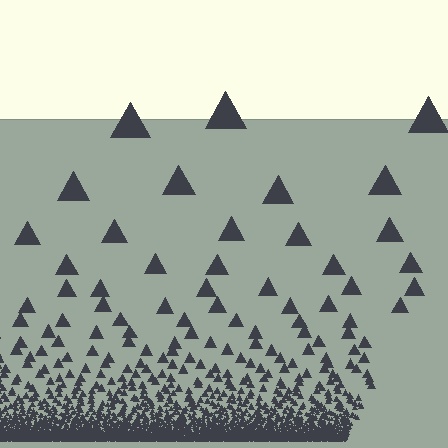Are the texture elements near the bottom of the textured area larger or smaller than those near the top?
Smaller. The gradient is inverted — elements near the bottom are smaller and denser.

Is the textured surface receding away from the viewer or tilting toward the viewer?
The surface appears to tilt toward the viewer. Texture elements get larger and sparser toward the top.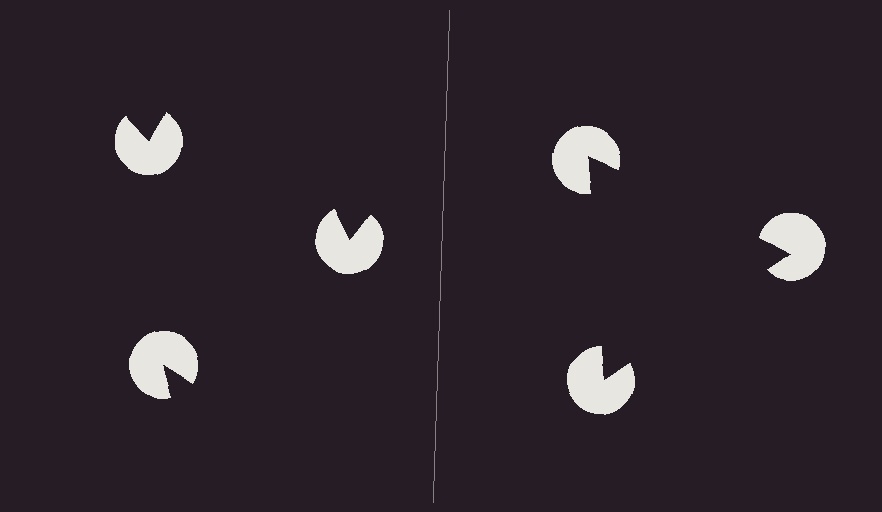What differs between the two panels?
The pac-man discs are positioned identically on both sides; only the wedge orientations differ. On the right they align to a triangle; on the left they are misaligned.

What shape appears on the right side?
An illusory triangle.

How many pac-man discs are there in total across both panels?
6 — 3 on each side.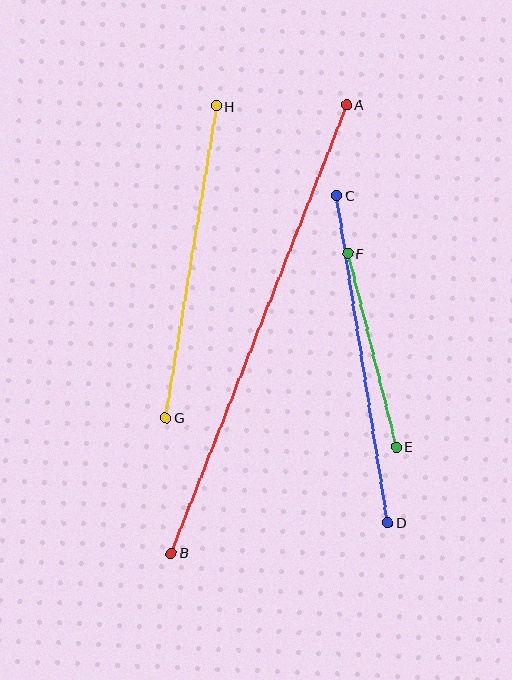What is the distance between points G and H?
The distance is approximately 316 pixels.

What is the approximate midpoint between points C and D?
The midpoint is at approximately (362, 359) pixels.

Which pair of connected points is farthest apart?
Points A and B are farthest apart.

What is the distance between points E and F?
The distance is approximately 200 pixels.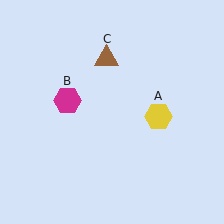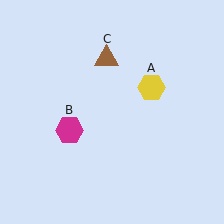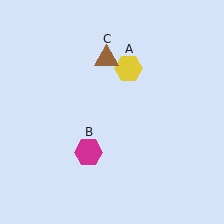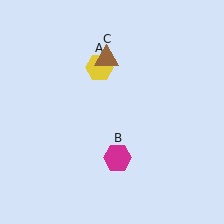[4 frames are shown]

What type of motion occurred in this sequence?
The yellow hexagon (object A), magenta hexagon (object B) rotated counterclockwise around the center of the scene.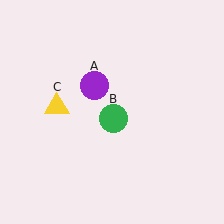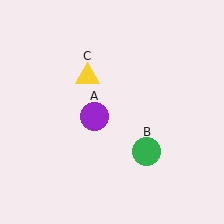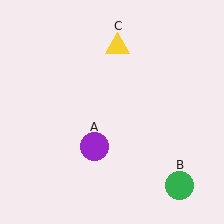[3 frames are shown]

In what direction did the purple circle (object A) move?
The purple circle (object A) moved down.